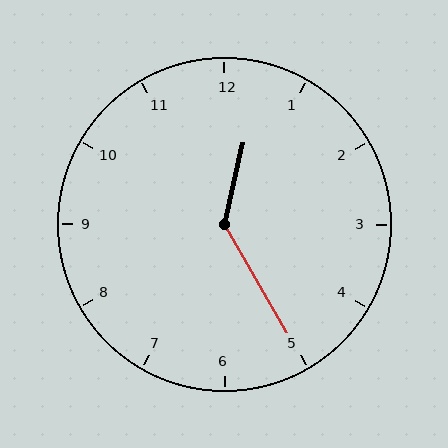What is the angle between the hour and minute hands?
Approximately 138 degrees.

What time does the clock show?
12:25.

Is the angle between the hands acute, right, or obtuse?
It is obtuse.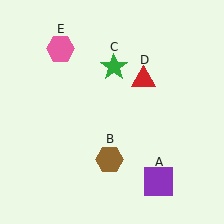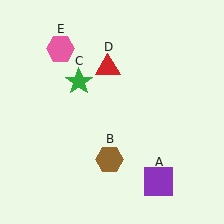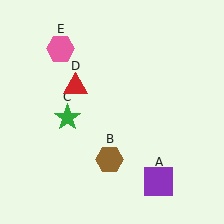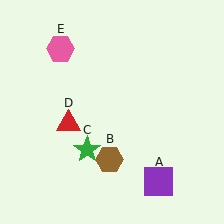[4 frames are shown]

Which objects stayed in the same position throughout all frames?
Purple square (object A) and brown hexagon (object B) and pink hexagon (object E) remained stationary.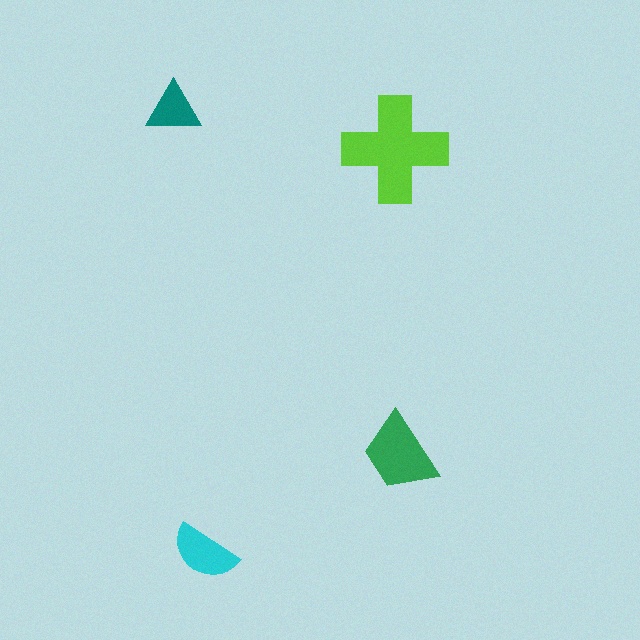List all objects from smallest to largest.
The teal triangle, the cyan semicircle, the green trapezoid, the lime cross.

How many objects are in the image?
There are 4 objects in the image.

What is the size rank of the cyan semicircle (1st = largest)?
3rd.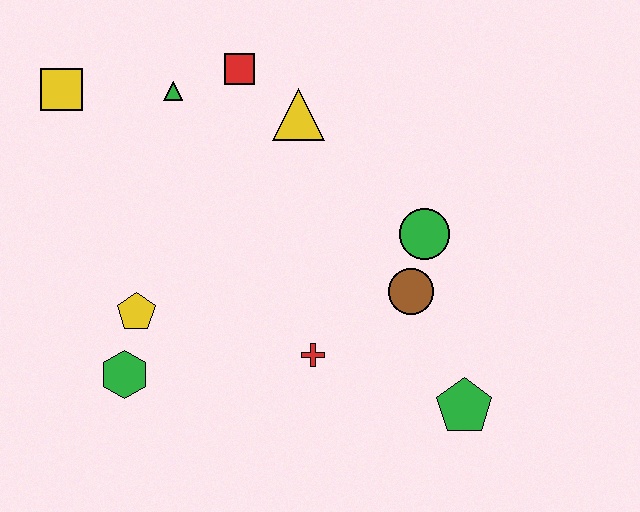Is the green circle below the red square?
Yes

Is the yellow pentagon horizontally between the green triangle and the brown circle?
No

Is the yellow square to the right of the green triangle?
No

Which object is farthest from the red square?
The green pentagon is farthest from the red square.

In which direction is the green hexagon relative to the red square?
The green hexagon is below the red square.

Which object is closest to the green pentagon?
The brown circle is closest to the green pentagon.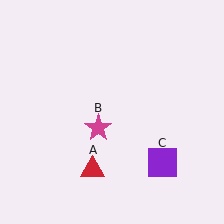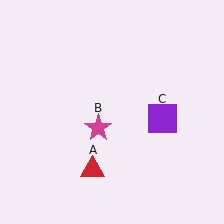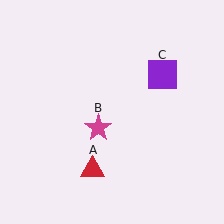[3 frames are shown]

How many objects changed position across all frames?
1 object changed position: purple square (object C).